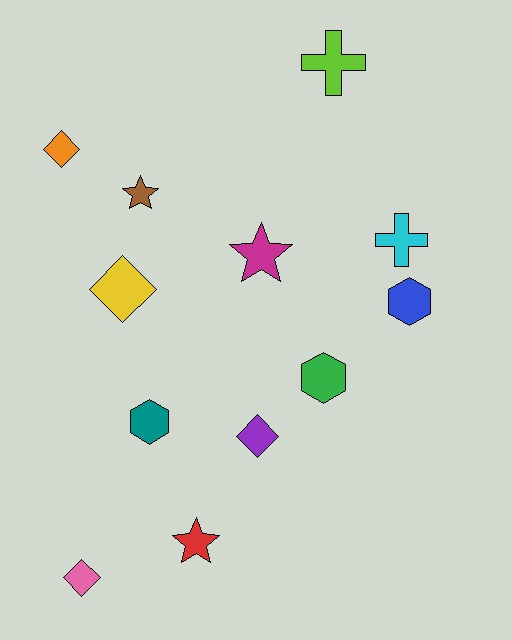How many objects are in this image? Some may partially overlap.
There are 12 objects.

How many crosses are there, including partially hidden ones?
There are 2 crosses.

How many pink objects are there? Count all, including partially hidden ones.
There is 1 pink object.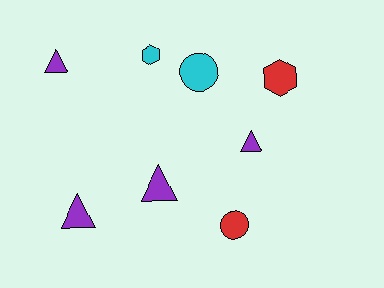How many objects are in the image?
There are 8 objects.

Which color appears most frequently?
Purple, with 4 objects.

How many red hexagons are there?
There is 1 red hexagon.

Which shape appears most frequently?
Triangle, with 4 objects.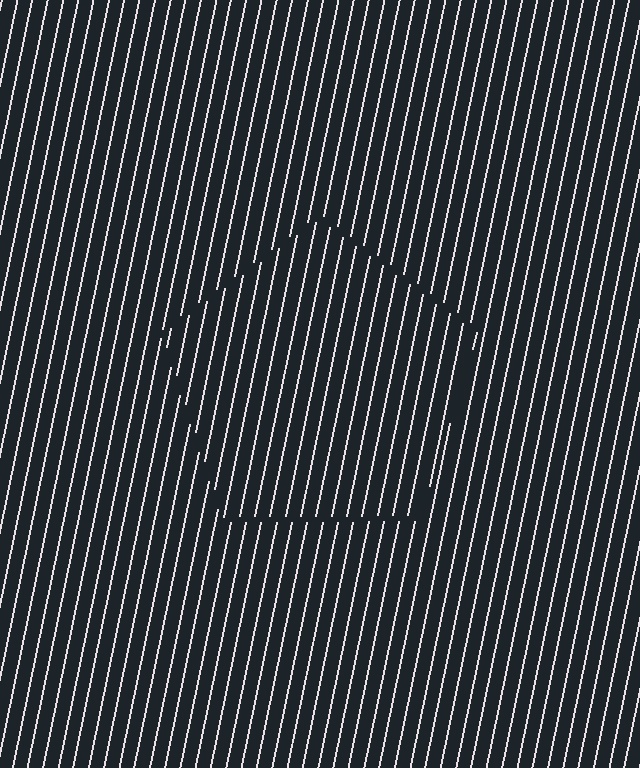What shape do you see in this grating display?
An illusory pentagon. The interior of the shape contains the same grating, shifted by half a period — the contour is defined by the phase discontinuity where line-ends from the inner and outer gratings abut.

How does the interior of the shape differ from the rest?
The interior of the shape contains the same grating, shifted by half a period — the contour is defined by the phase discontinuity where line-ends from the inner and outer gratings abut.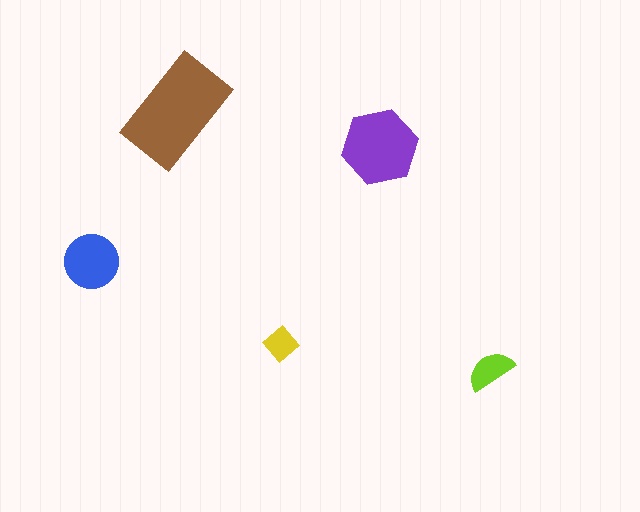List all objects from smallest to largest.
The yellow diamond, the lime semicircle, the blue circle, the purple hexagon, the brown rectangle.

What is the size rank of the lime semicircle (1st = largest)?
4th.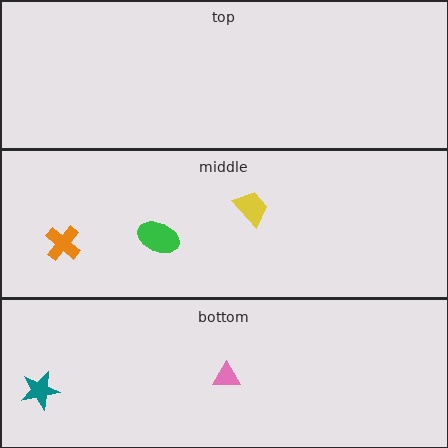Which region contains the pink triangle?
The bottom region.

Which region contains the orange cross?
The middle region.